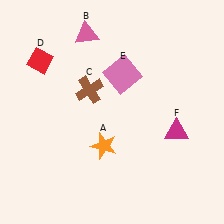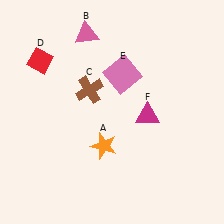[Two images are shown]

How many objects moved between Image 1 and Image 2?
1 object moved between the two images.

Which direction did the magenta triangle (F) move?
The magenta triangle (F) moved left.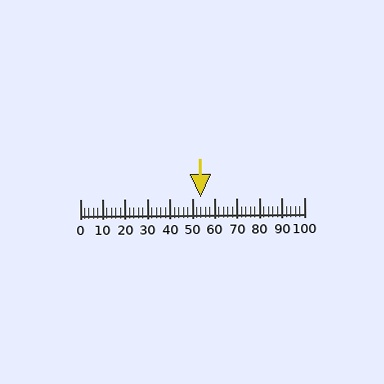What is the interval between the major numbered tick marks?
The major tick marks are spaced 10 units apart.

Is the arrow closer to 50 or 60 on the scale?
The arrow is closer to 50.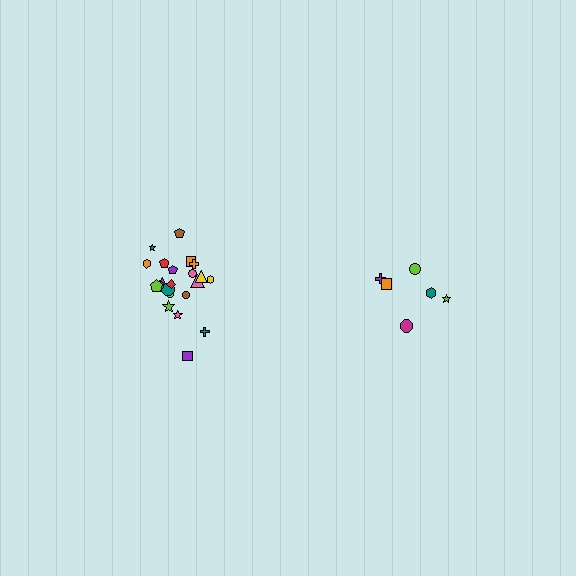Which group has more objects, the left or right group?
The left group.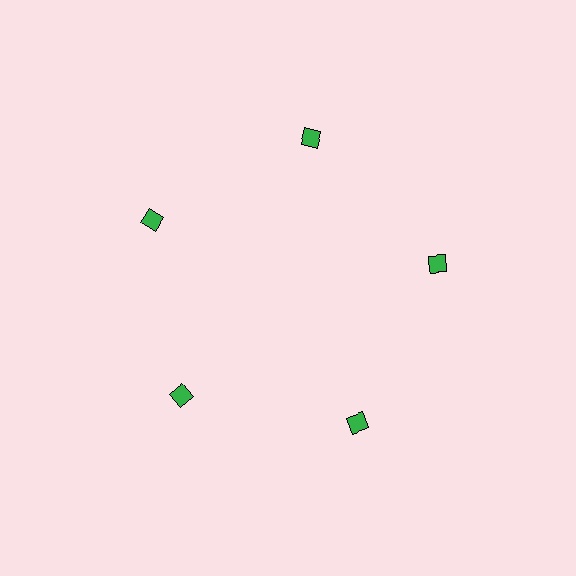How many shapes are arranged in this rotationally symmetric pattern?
There are 5 shapes, arranged in 5 groups of 1.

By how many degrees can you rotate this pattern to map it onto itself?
The pattern maps onto itself every 72 degrees of rotation.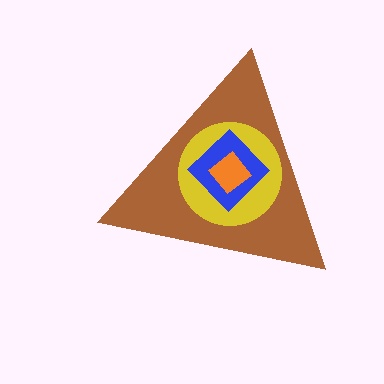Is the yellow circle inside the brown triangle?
Yes.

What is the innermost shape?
The orange diamond.